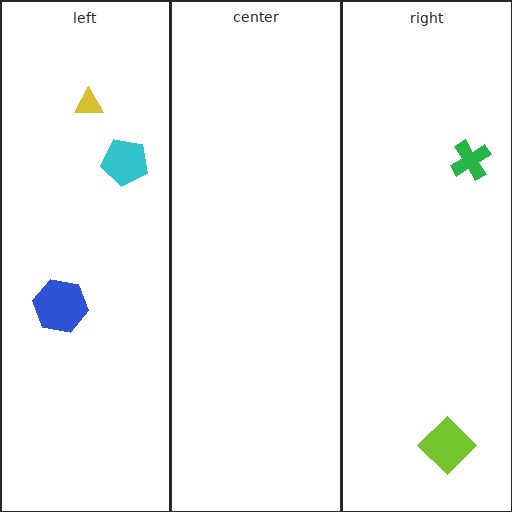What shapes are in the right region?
The green cross, the lime diamond.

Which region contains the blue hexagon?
The left region.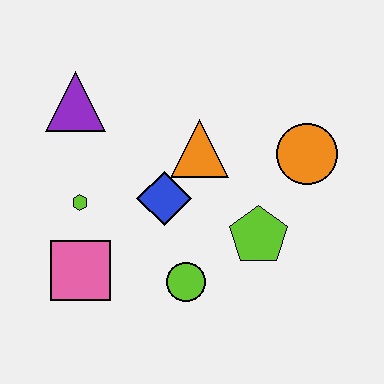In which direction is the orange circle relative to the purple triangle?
The orange circle is to the right of the purple triangle.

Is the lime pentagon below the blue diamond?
Yes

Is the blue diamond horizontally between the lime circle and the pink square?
Yes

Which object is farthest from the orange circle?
The pink square is farthest from the orange circle.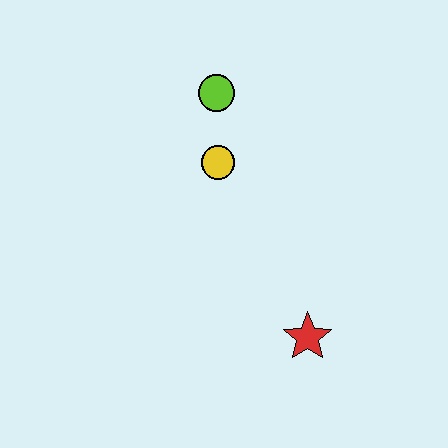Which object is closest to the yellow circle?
The lime circle is closest to the yellow circle.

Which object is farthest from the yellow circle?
The red star is farthest from the yellow circle.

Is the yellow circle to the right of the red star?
No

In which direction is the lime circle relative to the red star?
The lime circle is above the red star.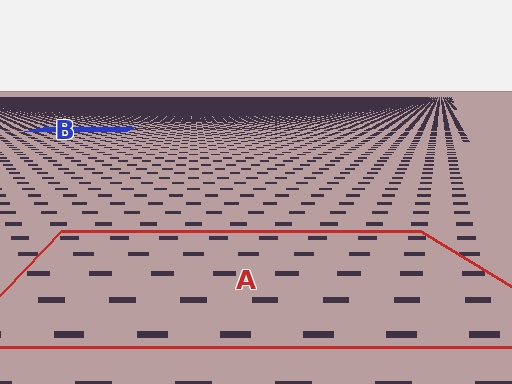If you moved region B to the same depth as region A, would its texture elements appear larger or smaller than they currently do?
They would appear larger. At a closer depth, the same texture elements are projected at a bigger on-screen size.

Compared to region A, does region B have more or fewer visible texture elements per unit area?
Region B has more texture elements per unit area — they are packed more densely because it is farther away.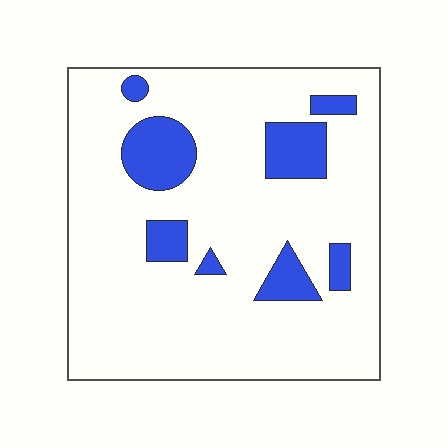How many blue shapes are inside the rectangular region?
8.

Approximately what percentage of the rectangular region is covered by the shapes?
Approximately 15%.